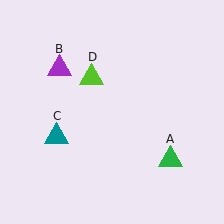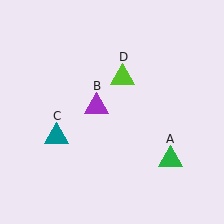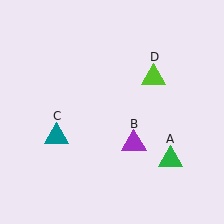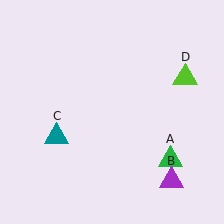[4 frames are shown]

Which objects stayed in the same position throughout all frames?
Green triangle (object A) and teal triangle (object C) remained stationary.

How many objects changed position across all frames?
2 objects changed position: purple triangle (object B), lime triangle (object D).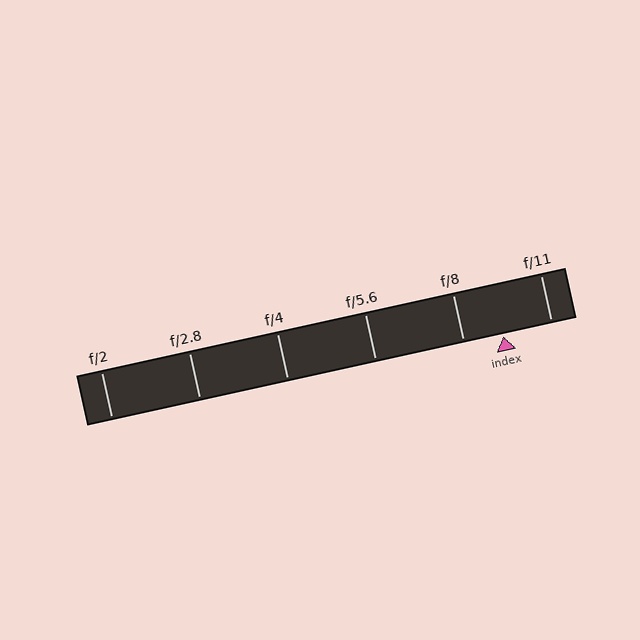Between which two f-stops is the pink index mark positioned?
The index mark is between f/8 and f/11.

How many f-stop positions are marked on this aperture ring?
There are 6 f-stop positions marked.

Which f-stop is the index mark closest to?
The index mark is closest to f/8.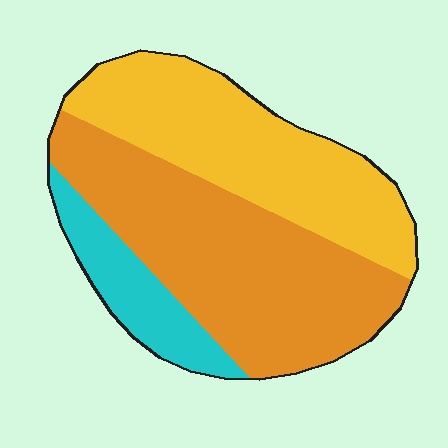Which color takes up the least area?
Cyan, at roughly 15%.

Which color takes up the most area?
Orange, at roughly 50%.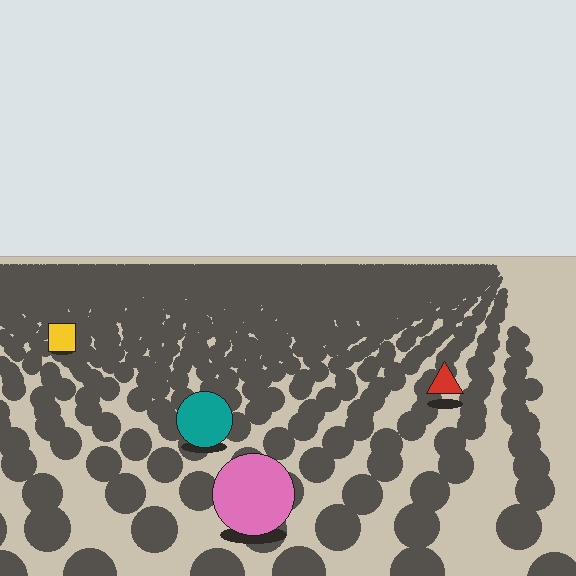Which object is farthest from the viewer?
The yellow square is farthest from the viewer. It appears smaller and the ground texture around it is denser.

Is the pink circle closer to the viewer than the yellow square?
Yes. The pink circle is closer — you can tell from the texture gradient: the ground texture is coarser near it.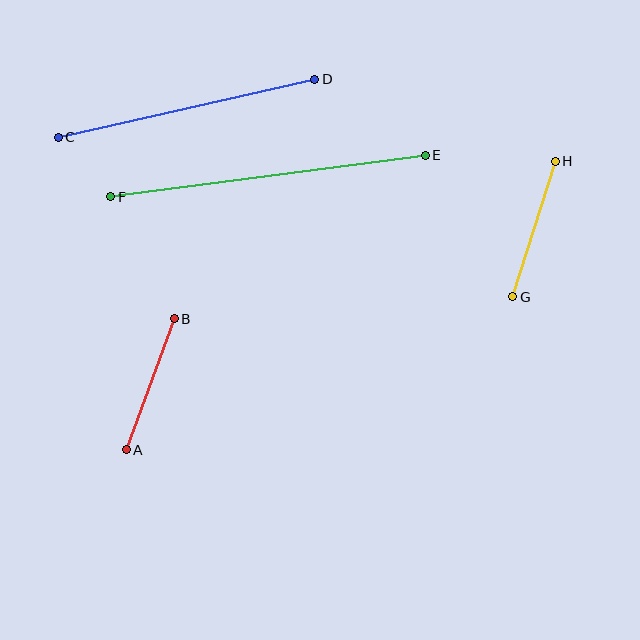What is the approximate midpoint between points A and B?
The midpoint is at approximately (150, 384) pixels.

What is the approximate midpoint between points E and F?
The midpoint is at approximately (268, 176) pixels.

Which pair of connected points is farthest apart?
Points E and F are farthest apart.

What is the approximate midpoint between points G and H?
The midpoint is at approximately (534, 229) pixels.